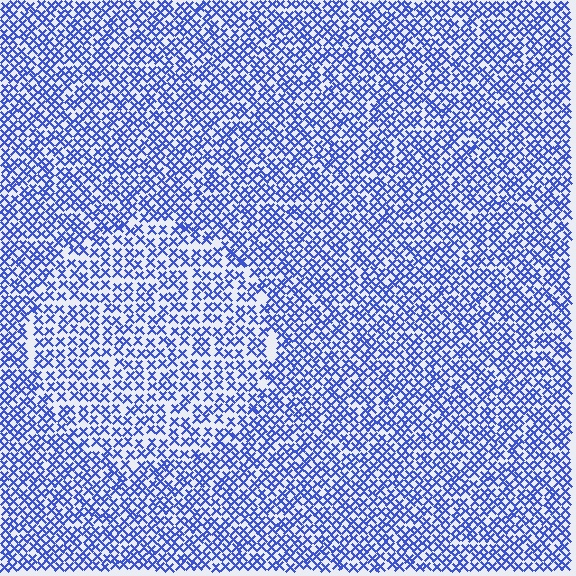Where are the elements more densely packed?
The elements are more densely packed outside the circle boundary.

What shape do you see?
I see a circle.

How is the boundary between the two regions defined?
The boundary is defined by a change in element density (approximately 1.5x ratio). All elements are the same color, size, and shape.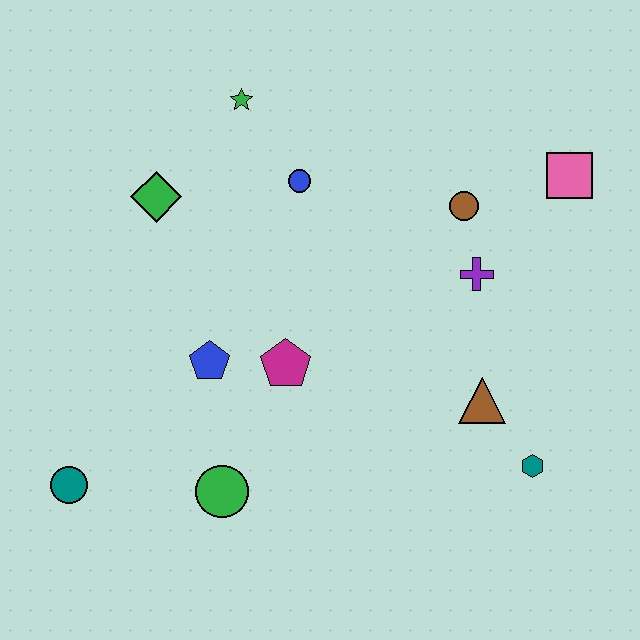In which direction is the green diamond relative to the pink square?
The green diamond is to the left of the pink square.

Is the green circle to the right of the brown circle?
No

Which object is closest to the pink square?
The brown circle is closest to the pink square.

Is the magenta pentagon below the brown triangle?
No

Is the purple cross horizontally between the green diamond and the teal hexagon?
Yes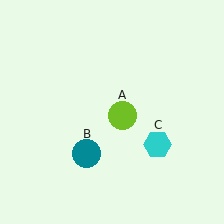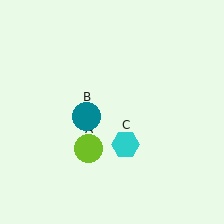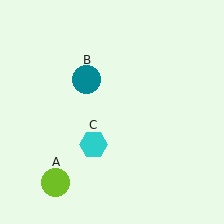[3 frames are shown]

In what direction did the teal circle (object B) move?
The teal circle (object B) moved up.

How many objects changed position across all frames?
3 objects changed position: lime circle (object A), teal circle (object B), cyan hexagon (object C).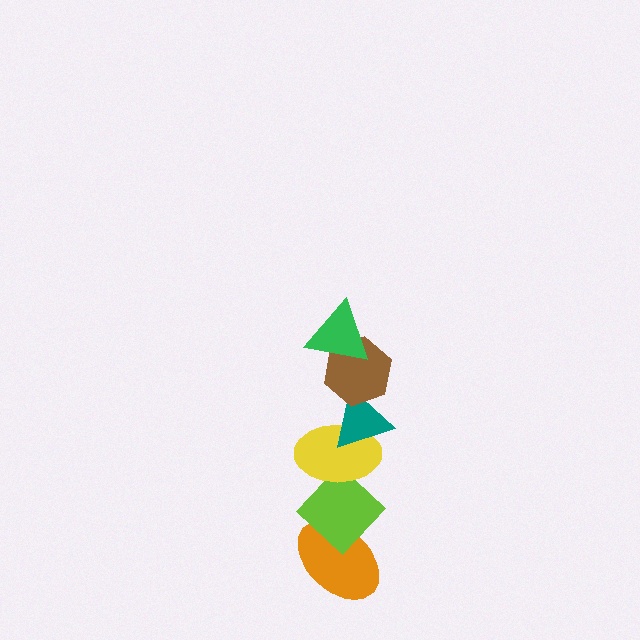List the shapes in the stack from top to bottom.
From top to bottom: the green triangle, the brown hexagon, the teal triangle, the yellow ellipse, the lime diamond, the orange ellipse.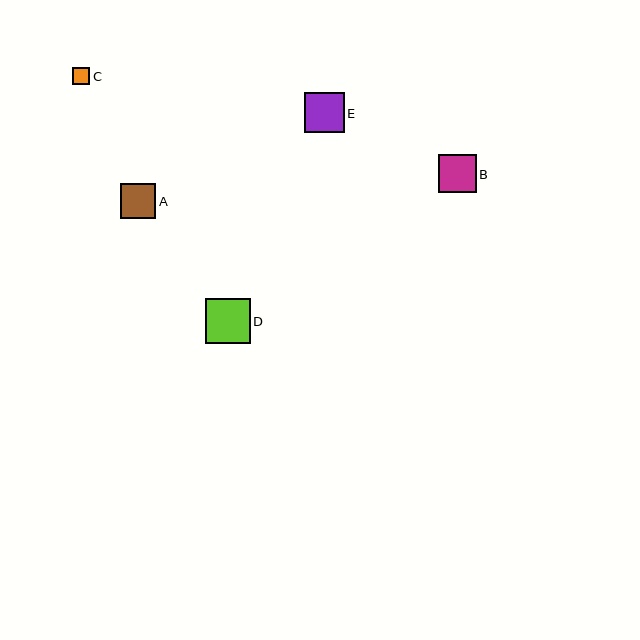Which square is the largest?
Square D is the largest with a size of approximately 45 pixels.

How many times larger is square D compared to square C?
Square D is approximately 2.6 times the size of square C.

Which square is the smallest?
Square C is the smallest with a size of approximately 17 pixels.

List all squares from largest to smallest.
From largest to smallest: D, E, B, A, C.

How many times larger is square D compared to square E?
Square D is approximately 1.1 times the size of square E.